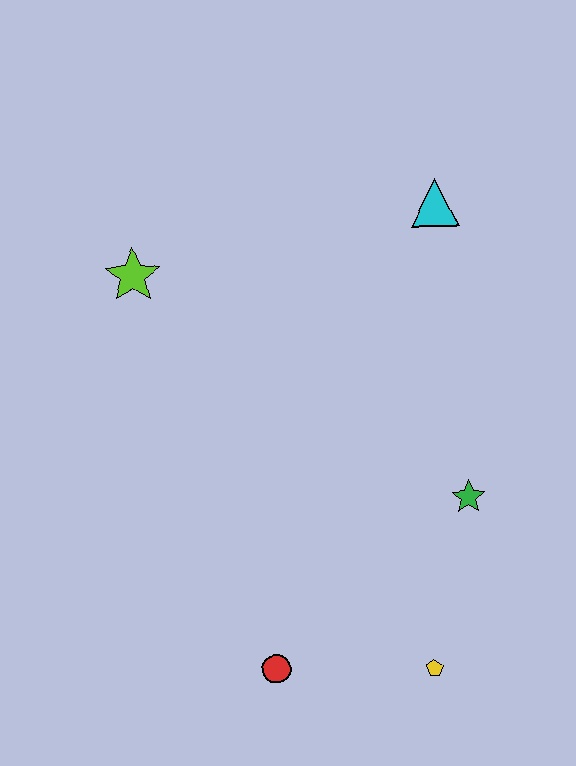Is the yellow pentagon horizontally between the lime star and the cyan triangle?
Yes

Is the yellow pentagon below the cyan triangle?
Yes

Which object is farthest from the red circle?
The cyan triangle is farthest from the red circle.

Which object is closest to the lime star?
The cyan triangle is closest to the lime star.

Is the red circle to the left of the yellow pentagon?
Yes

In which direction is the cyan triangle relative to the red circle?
The cyan triangle is above the red circle.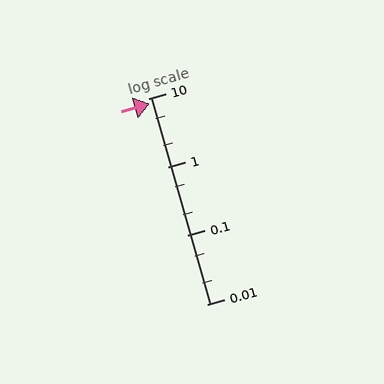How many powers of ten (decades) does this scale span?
The scale spans 3 decades, from 0.01 to 10.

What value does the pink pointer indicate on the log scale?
The pointer indicates approximately 8.3.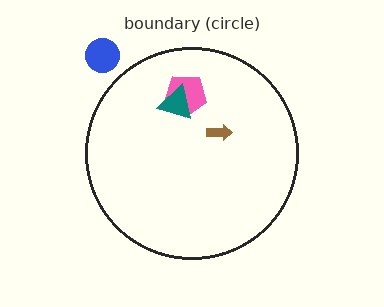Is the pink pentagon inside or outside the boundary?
Inside.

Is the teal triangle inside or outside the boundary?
Inside.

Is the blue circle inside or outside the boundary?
Outside.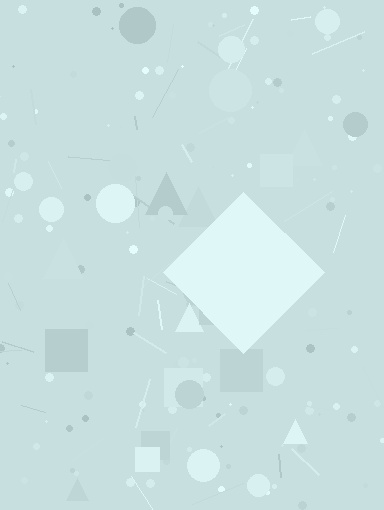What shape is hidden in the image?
A diamond is hidden in the image.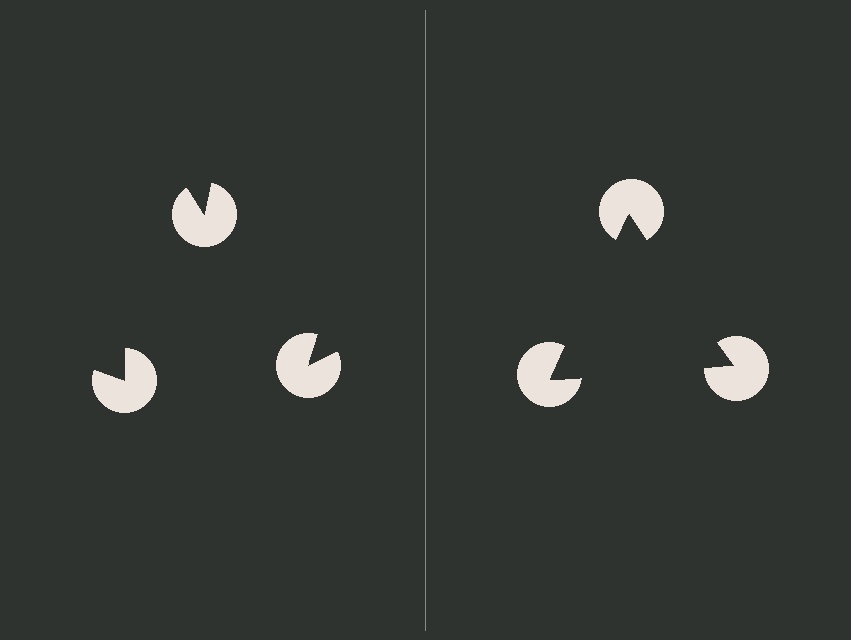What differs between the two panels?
The pac-man discs are positioned identically on both sides; only the wedge orientations differ. On the right they align to a triangle; on the left they are misaligned.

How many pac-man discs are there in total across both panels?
6 — 3 on each side.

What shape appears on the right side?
An illusory triangle.